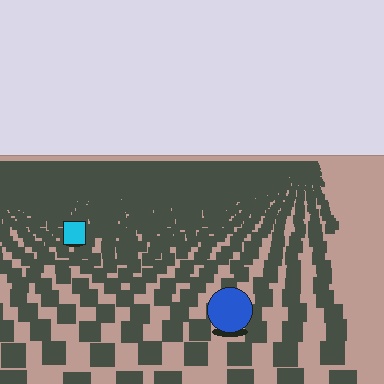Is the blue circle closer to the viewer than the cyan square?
Yes. The blue circle is closer — you can tell from the texture gradient: the ground texture is coarser near it.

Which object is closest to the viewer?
The blue circle is closest. The texture marks near it are larger and more spread out.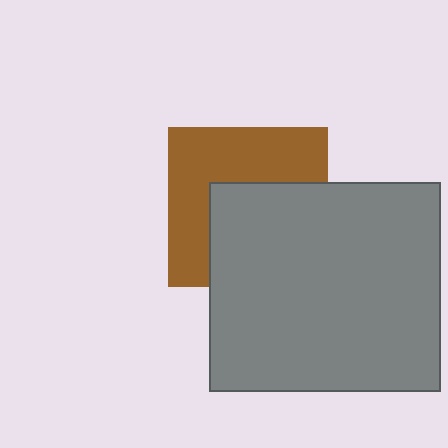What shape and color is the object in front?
The object in front is a gray rectangle.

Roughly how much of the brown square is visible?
About half of it is visible (roughly 51%).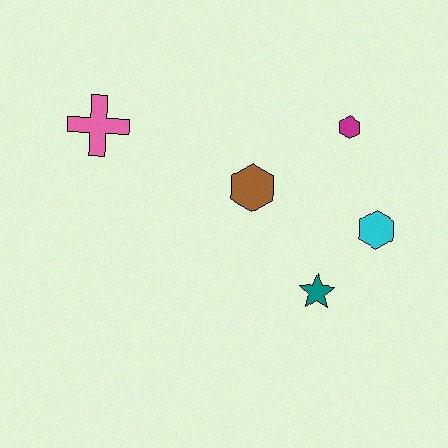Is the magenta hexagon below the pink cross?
No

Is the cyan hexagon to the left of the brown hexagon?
No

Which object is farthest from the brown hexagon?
The pink cross is farthest from the brown hexagon.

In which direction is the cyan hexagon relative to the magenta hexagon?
The cyan hexagon is below the magenta hexagon.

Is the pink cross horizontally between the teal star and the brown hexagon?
No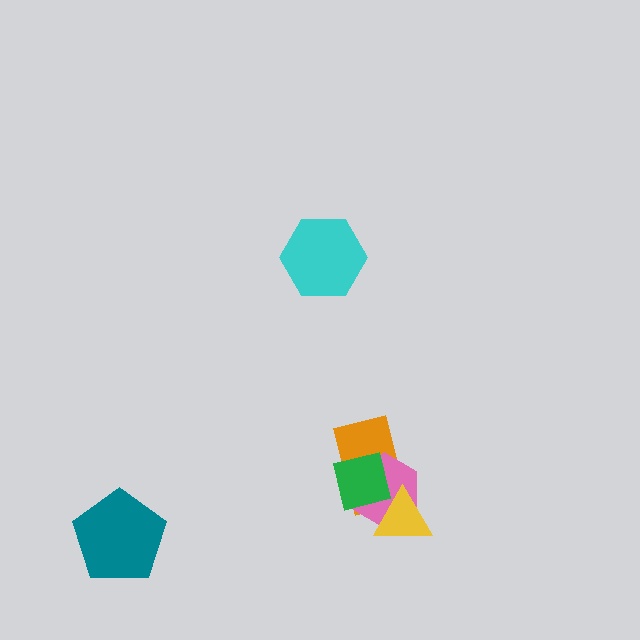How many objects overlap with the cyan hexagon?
0 objects overlap with the cyan hexagon.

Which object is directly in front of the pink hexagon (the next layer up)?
The yellow triangle is directly in front of the pink hexagon.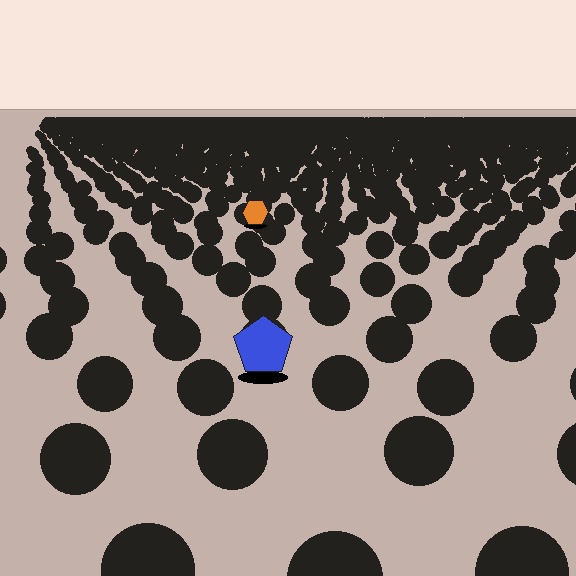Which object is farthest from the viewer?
The orange hexagon is farthest from the viewer. It appears smaller and the ground texture around it is denser.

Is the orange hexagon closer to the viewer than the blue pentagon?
No. The blue pentagon is closer — you can tell from the texture gradient: the ground texture is coarser near it.